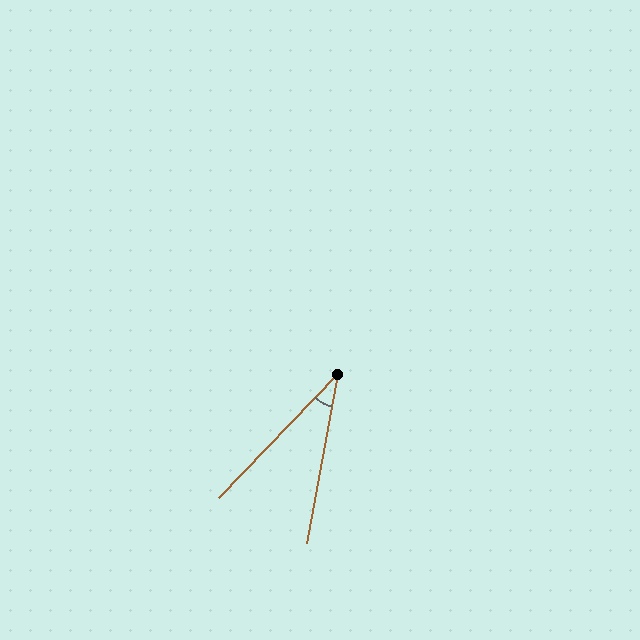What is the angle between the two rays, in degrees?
Approximately 34 degrees.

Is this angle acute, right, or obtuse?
It is acute.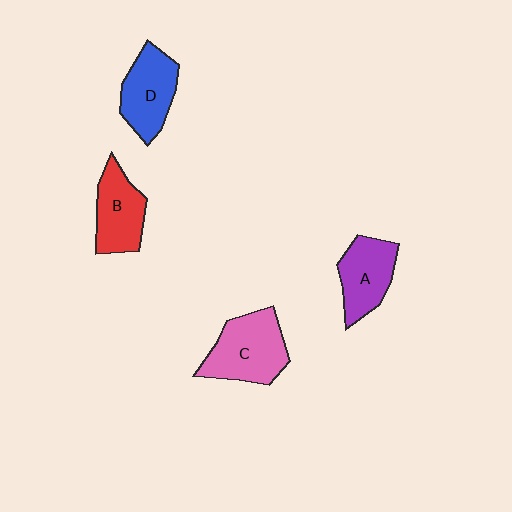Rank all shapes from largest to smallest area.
From largest to smallest: C (pink), D (blue), A (purple), B (red).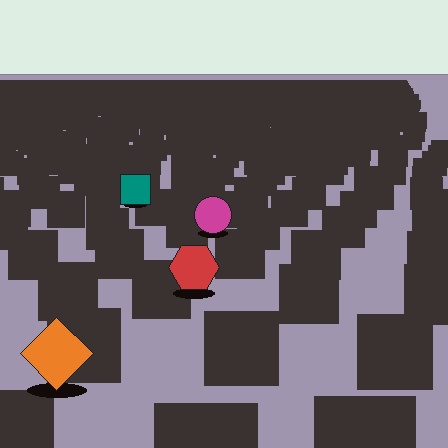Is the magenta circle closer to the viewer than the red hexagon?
No. The red hexagon is closer — you can tell from the texture gradient: the ground texture is coarser near it.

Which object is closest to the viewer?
The orange diamond is closest. The texture marks near it are larger and more spread out.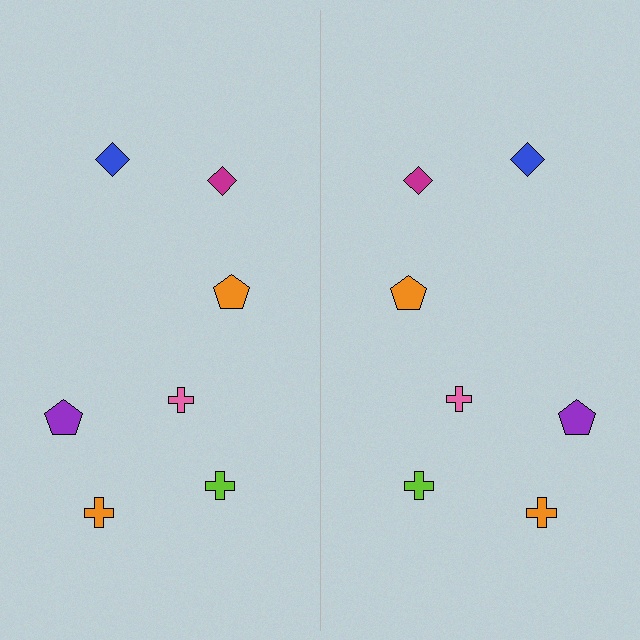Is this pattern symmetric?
Yes, this pattern has bilateral (reflection) symmetry.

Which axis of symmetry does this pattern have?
The pattern has a vertical axis of symmetry running through the center of the image.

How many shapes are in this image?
There are 14 shapes in this image.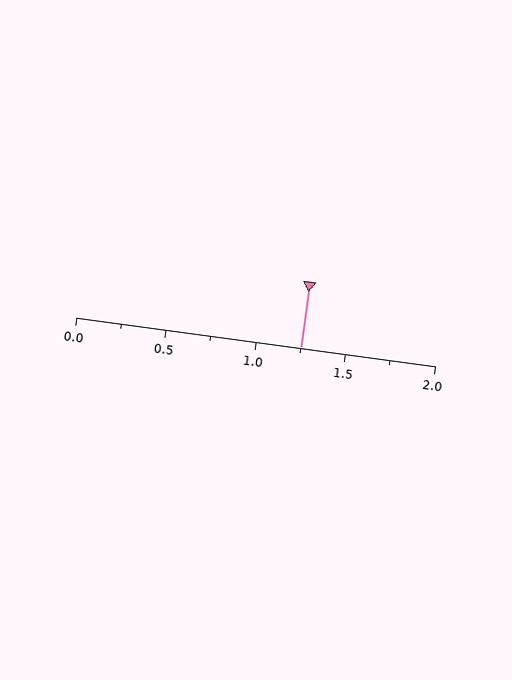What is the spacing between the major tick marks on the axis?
The major ticks are spaced 0.5 apart.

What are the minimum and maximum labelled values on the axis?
The axis runs from 0.0 to 2.0.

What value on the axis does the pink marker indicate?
The marker indicates approximately 1.25.